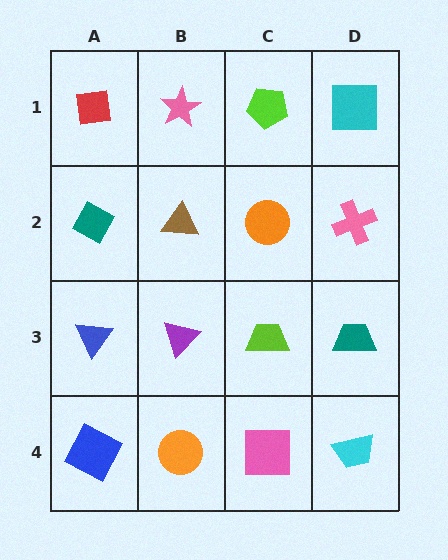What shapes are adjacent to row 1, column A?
A teal diamond (row 2, column A), a pink star (row 1, column B).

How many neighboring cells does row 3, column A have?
3.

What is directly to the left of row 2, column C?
A brown triangle.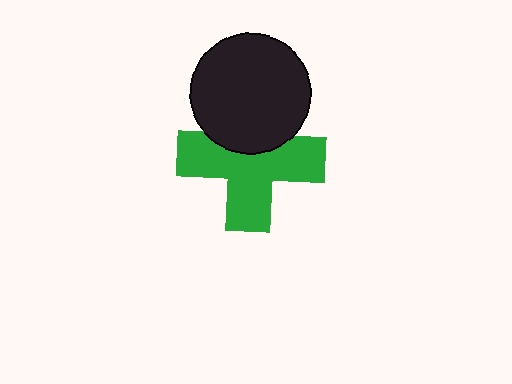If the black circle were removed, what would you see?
You would see the complete green cross.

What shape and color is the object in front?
The object in front is a black circle.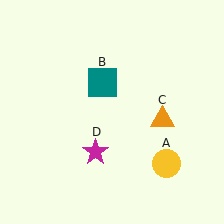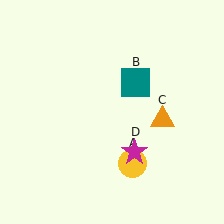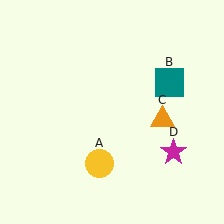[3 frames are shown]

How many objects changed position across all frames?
3 objects changed position: yellow circle (object A), teal square (object B), magenta star (object D).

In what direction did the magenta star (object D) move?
The magenta star (object D) moved right.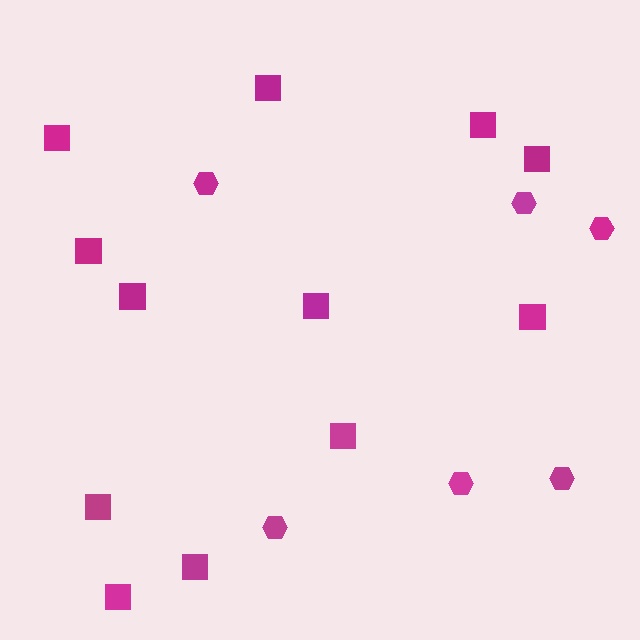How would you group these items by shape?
There are 2 groups: one group of squares (12) and one group of hexagons (6).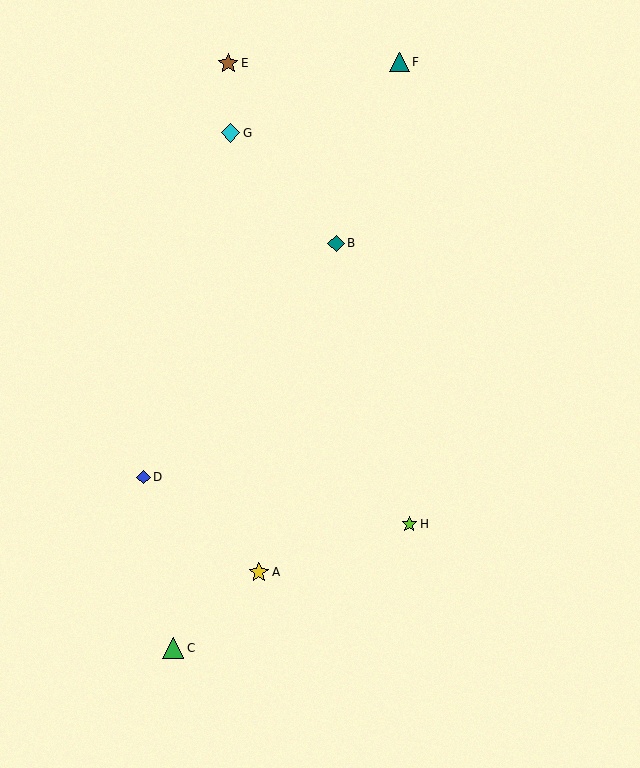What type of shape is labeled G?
Shape G is a cyan diamond.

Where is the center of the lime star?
The center of the lime star is at (409, 524).